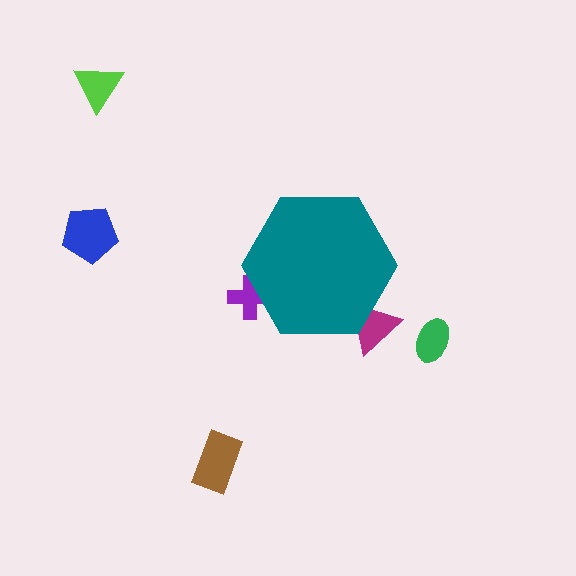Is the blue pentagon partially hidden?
No, the blue pentagon is fully visible.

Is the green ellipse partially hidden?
No, the green ellipse is fully visible.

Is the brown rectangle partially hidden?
No, the brown rectangle is fully visible.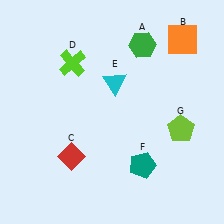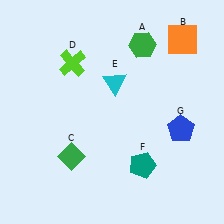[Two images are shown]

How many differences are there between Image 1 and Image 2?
There are 2 differences between the two images.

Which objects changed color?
C changed from red to green. G changed from lime to blue.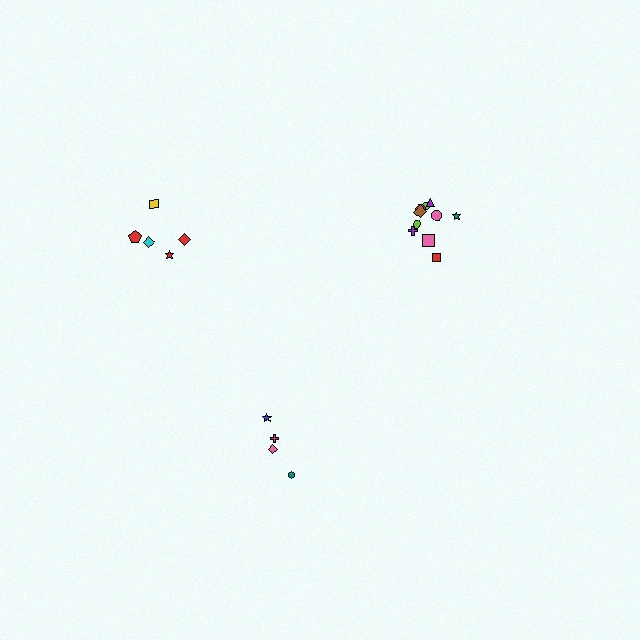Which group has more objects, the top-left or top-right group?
The top-right group.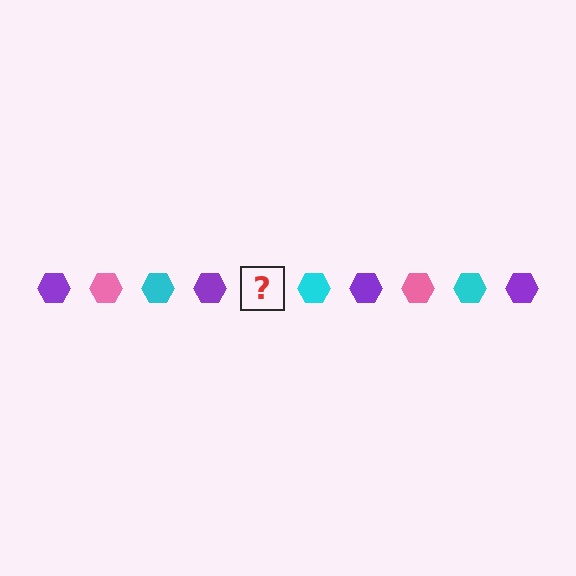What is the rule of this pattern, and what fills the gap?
The rule is that the pattern cycles through purple, pink, cyan hexagons. The gap should be filled with a pink hexagon.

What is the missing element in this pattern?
The missing element is a pink hexagon.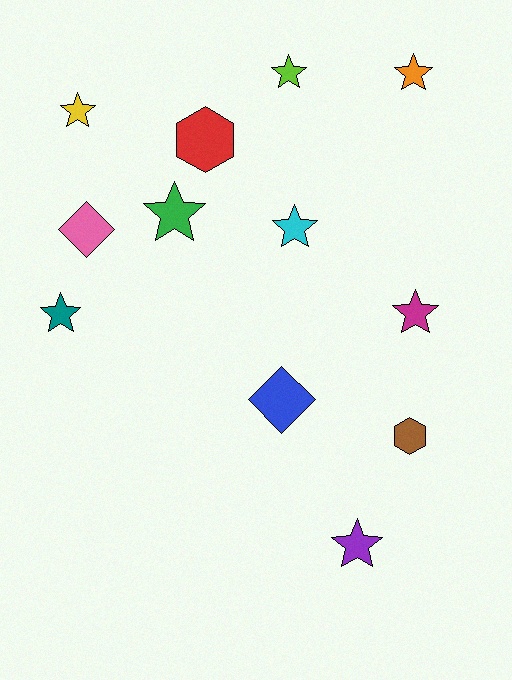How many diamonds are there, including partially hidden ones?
There are 2 diamonds.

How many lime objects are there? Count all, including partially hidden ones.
There is 1 lime object.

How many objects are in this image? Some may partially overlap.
There are 12 objects.